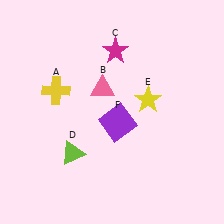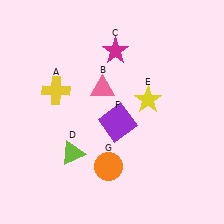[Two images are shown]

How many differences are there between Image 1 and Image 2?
There is 1 difference between the two images.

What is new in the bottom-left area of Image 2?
An orange circle (G) was added in the bottom-left area of Image 2.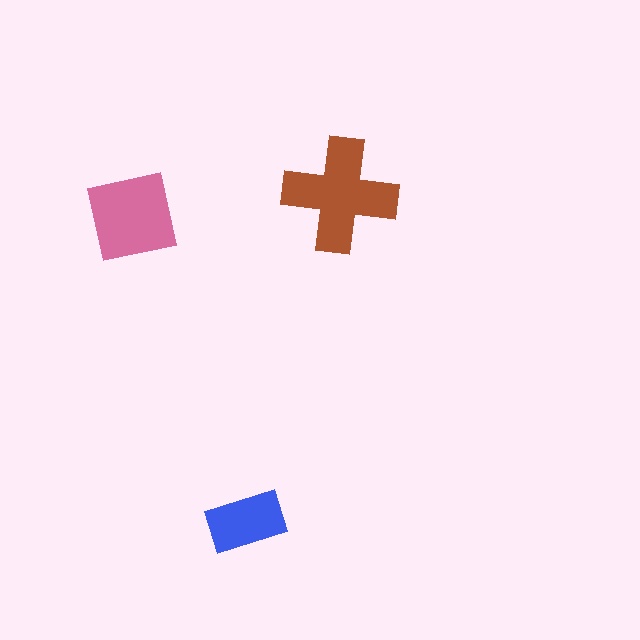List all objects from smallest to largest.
The blue rectangle, the pink square, the brown cross.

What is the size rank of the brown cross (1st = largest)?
1st.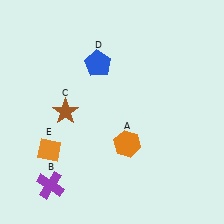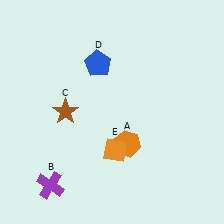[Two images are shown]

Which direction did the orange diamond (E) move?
The orange diamond (E) moved right.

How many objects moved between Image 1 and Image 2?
1 object moved between the two images.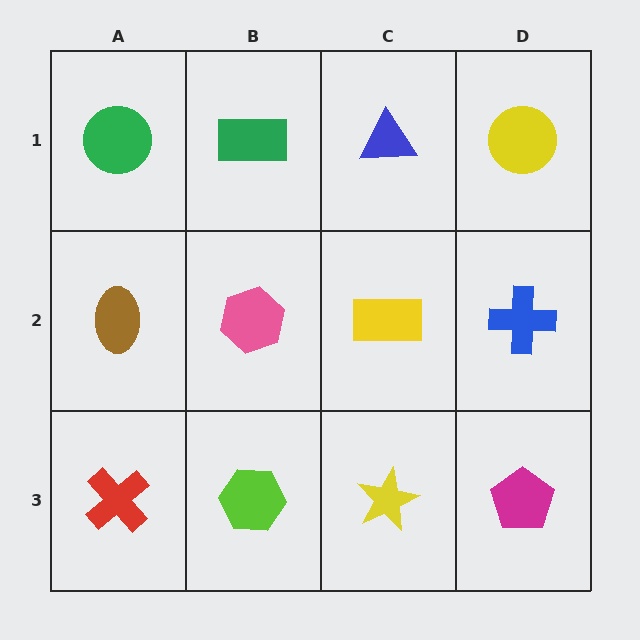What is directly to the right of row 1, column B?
A blue triangle.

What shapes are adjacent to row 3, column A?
A brown ellipse (row 2, column A), a lime hexagon (row 3, column B).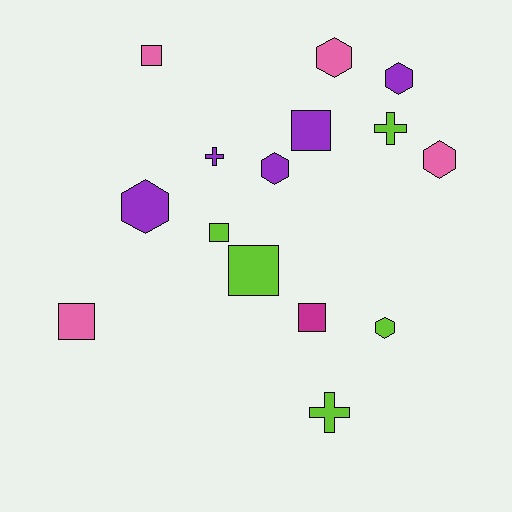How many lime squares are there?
There are 2 lime squares.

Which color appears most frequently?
Purple, with 5 objects.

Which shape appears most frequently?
Square, with 6 objects.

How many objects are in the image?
There are 15 objects.